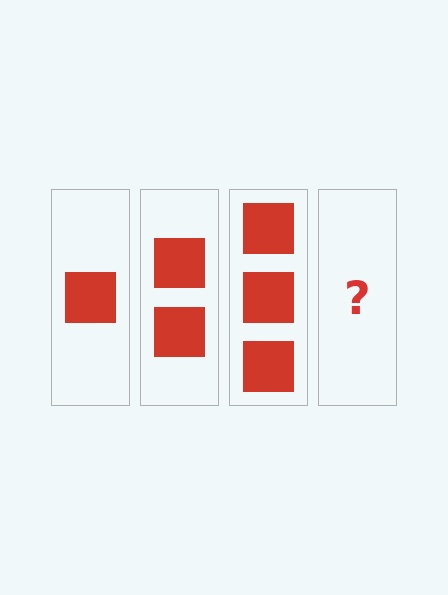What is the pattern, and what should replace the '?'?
The pattern is that each step adds one more square. The '?' should be 4 squares.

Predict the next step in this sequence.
The next step is 4 squares.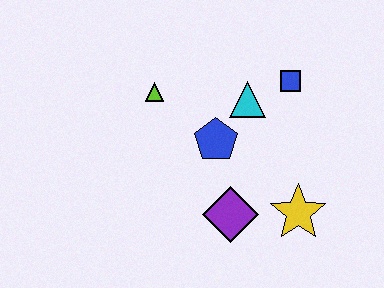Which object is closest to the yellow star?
The purple diamond is closest to the yellow star.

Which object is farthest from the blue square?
The purple diamond is farthest from the blue square.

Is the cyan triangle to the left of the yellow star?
Yes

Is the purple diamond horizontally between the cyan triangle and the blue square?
No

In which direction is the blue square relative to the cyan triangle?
The blue square is to the right of the cyan triangle.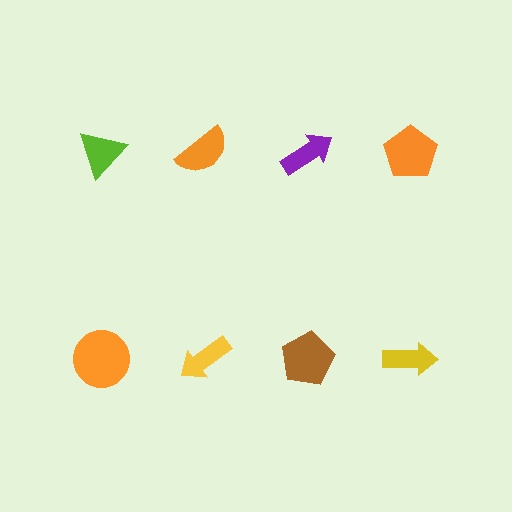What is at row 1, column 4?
An orange pentagon.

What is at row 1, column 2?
An orange semicircle.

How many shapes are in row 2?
4 shapes.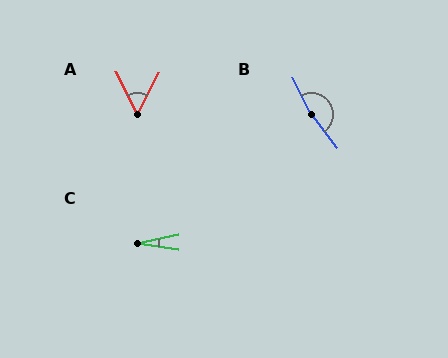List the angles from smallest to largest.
C (21°), A (54°), B (168°).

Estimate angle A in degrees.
Approximately 54 degrees.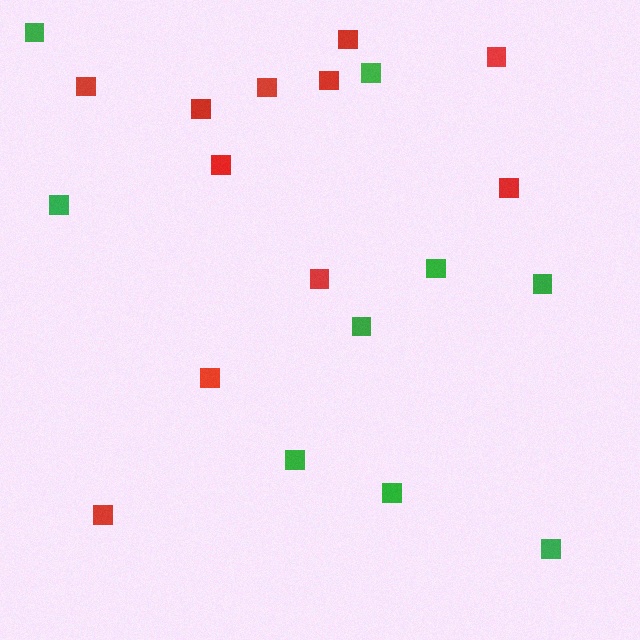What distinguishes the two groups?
There are 2 groups: one group of red squares (11) and one group of green squares (9).